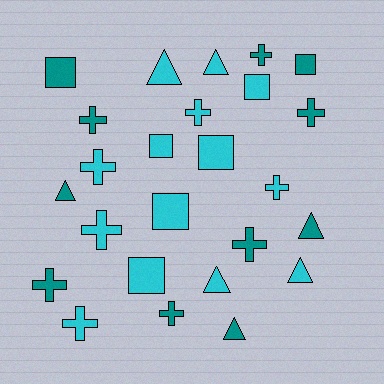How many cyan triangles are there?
There are 4 cyan triangles.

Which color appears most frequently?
Cyan, with 14 objects.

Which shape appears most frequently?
Cross, with 11 objects.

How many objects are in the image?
There are 25 objects.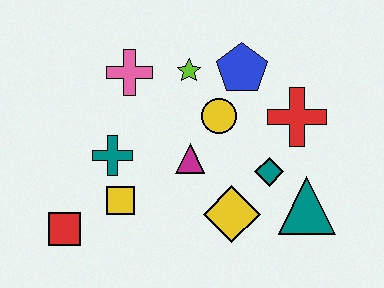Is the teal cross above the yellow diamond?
Yes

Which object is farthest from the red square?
The red cross is farthest from the red square.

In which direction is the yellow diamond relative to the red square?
The yellow diamond is to the right of the red square.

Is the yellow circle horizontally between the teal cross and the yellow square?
No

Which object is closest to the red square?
The yellow square is closest to the red square.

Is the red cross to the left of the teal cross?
No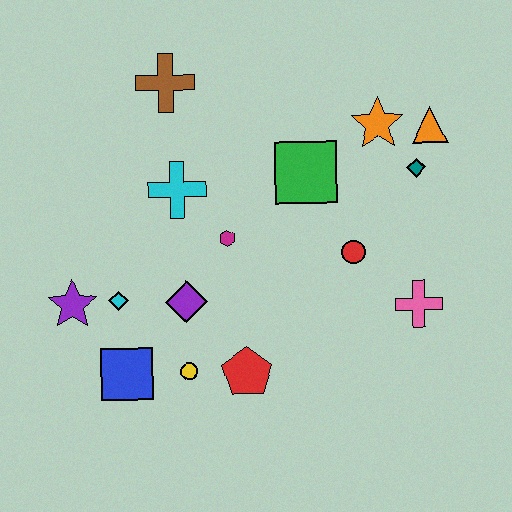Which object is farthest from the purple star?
The orange triangle is farthest from the purple star.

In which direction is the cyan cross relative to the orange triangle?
The cyan cross is to the left of the orange triangle.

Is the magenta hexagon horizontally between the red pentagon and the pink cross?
No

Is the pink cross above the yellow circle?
Yes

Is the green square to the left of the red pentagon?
No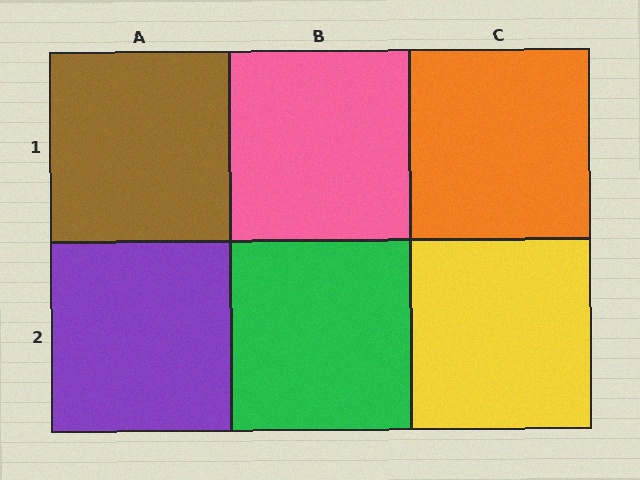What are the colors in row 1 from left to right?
Brown, pink, orange.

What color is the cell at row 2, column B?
Green.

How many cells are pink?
1 cell is pink.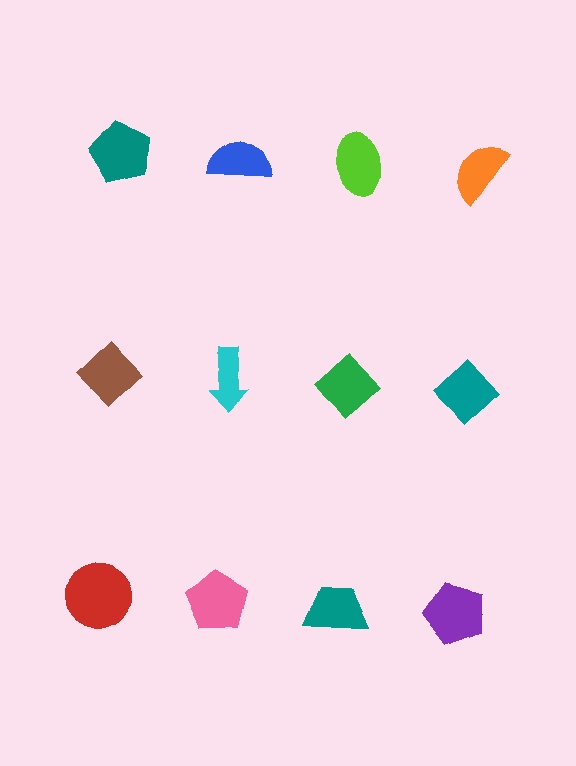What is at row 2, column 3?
A green diamond.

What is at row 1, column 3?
A lime ellipse.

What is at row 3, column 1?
A red circle.